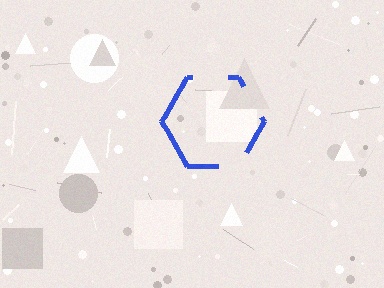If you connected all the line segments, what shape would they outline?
They would outline a hexagon.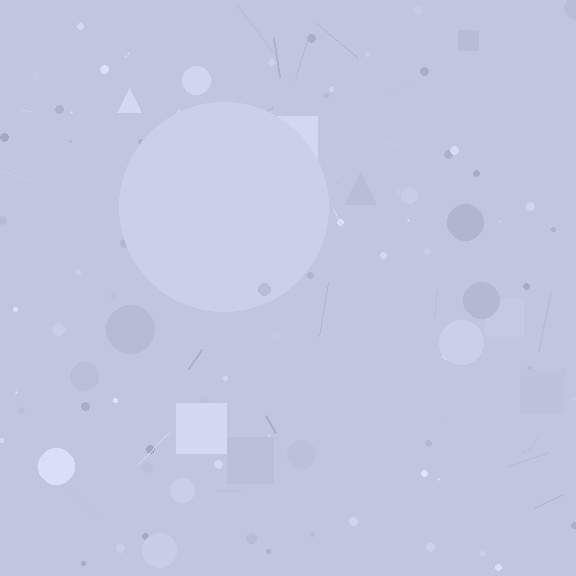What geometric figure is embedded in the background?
A circle is embedded in the background.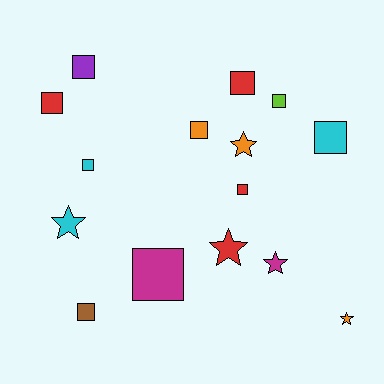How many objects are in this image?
There are 15 objects.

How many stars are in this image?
There are 5 stars.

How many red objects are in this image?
There are 4 red objects.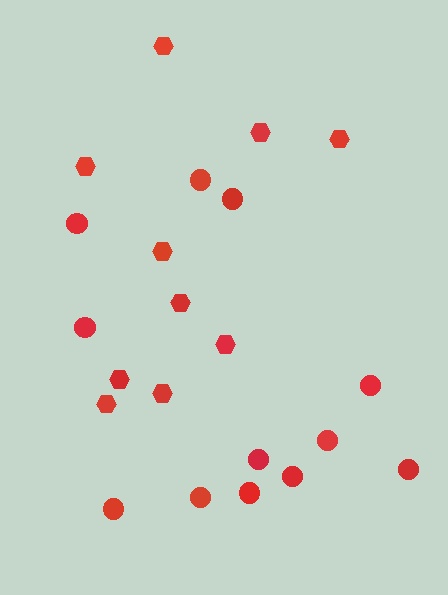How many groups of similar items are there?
There are 2 groups: one group of hexagons (10) and one group of circles (12).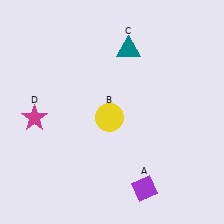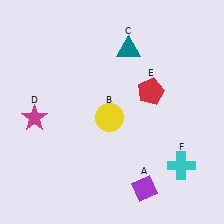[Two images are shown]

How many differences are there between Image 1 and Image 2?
There are 2 differences between the two images.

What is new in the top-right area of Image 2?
A red pentagon (E) was added in the top-right area of Image 2.